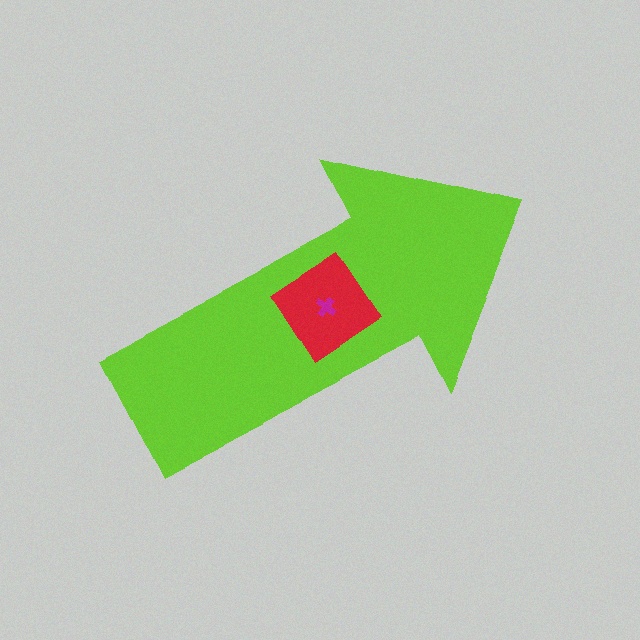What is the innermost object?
The magenta cross.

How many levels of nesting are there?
3.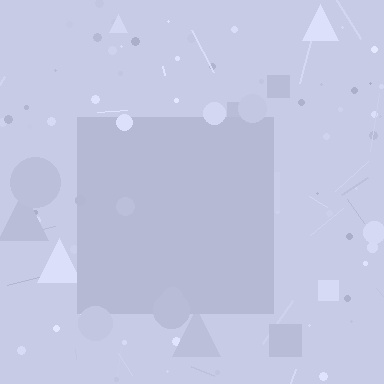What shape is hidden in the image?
A square is hidden in the image.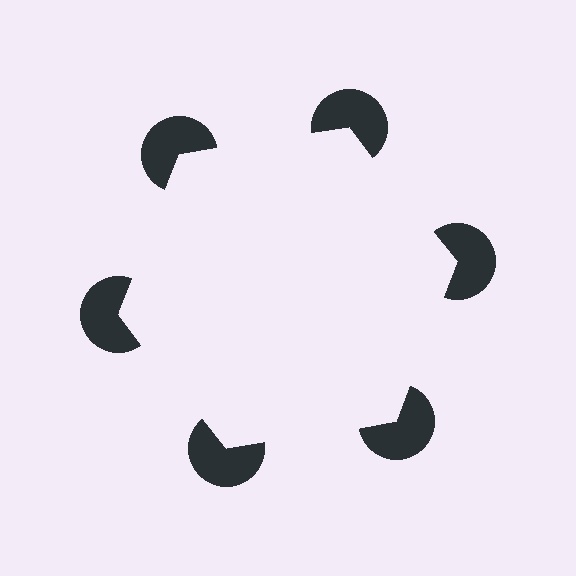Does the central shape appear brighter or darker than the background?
It typically appears slightly brighter than the background, even though no actual brightness change is drawn.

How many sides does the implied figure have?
6 sides.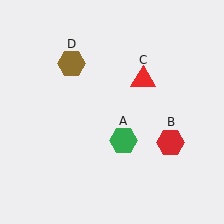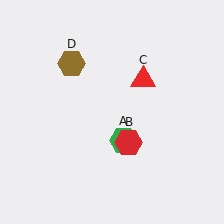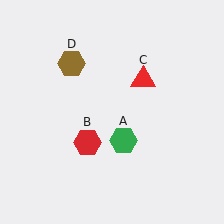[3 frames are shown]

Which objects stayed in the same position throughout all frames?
Green hexagon (object A) and red triangle (object C) and brown hexagon (object D) remained stationary.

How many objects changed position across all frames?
1 object changed position: red hexagon (object B).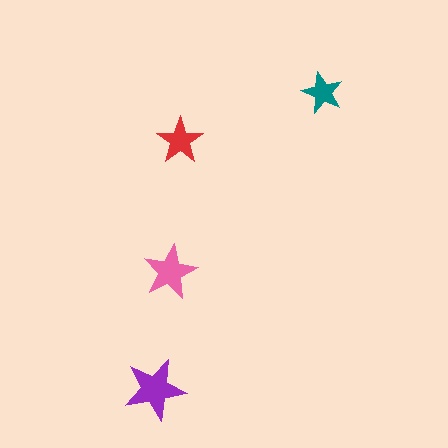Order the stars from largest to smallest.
the purple one, the pink one, the red one, the teal one.